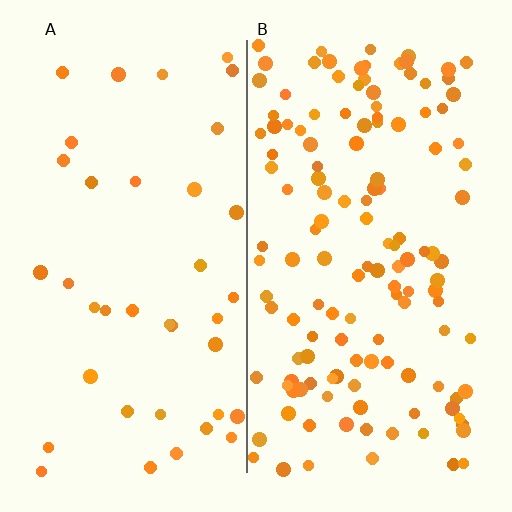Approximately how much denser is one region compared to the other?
Approximately 3.5× — region B over region A.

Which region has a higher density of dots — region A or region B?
B (the right).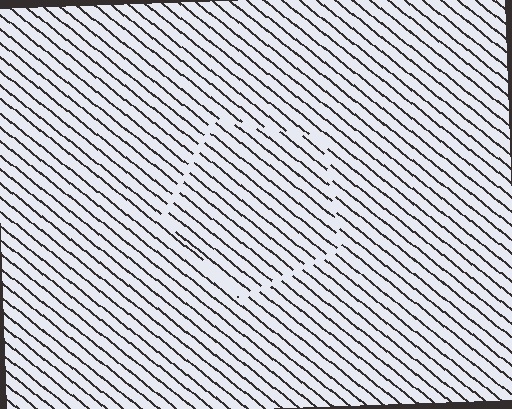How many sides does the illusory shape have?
5 sides — the line-ends trace a pentagon.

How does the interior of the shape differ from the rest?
The interior of the shape contains the same grating, shifted by half a period — the contour is defined by the phase discontinuity where line-ends from the inner and outer gratings abut.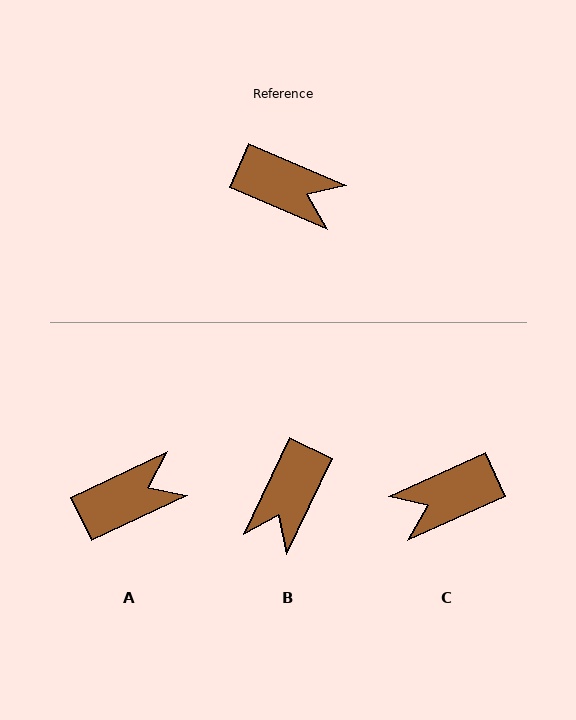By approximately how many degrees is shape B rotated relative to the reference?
Approximately 92 degrees clockwise.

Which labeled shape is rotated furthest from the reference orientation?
C, about 133 degrees away.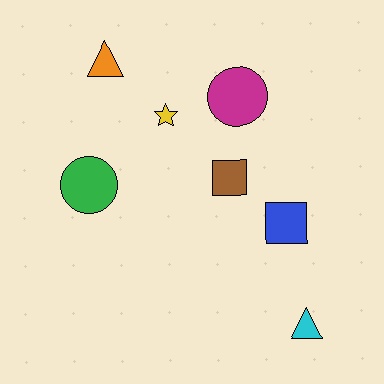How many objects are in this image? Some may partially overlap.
There are 7 objects.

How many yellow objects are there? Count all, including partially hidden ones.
There is 1 yellow object.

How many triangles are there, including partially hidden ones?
There are 2 triangles.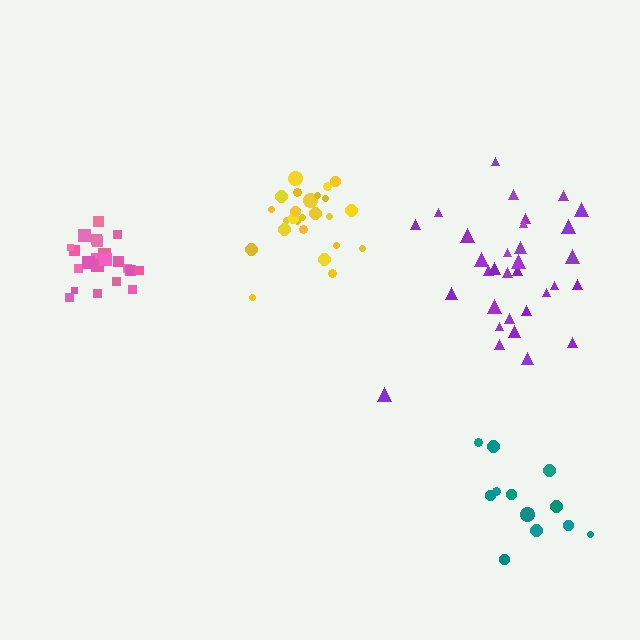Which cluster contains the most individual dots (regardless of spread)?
Purple (33).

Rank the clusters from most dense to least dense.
pink, yellow, purple, teal.